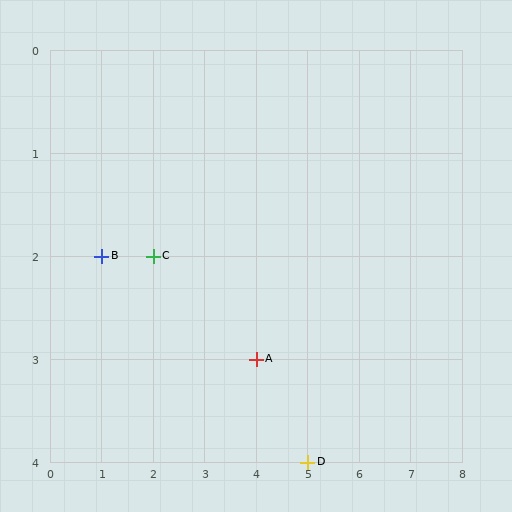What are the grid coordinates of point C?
Point C is at grid coordinates (2, 2).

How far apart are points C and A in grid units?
Points C and A are 2 columns and 1 row apart (about 2.2 grid units diagonally).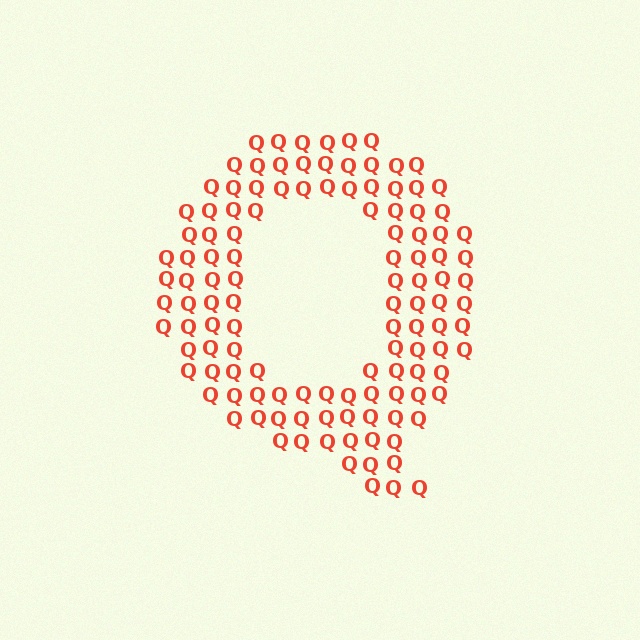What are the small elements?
The small elements are letter Q's.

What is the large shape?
The large shape is the letter Q.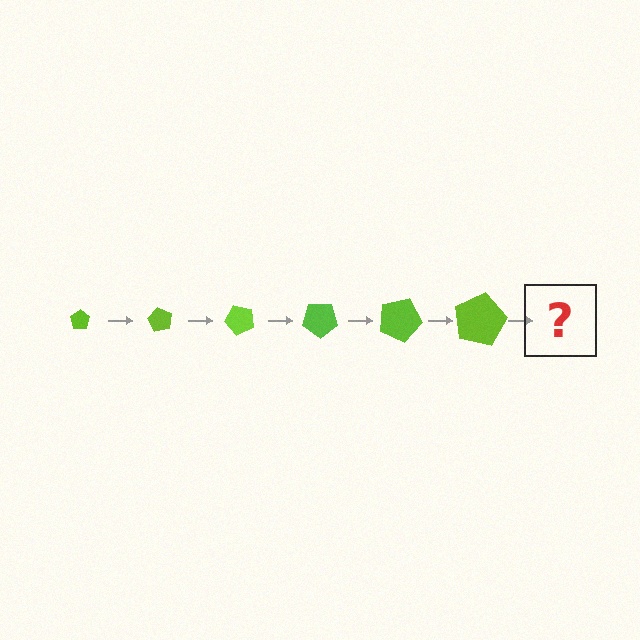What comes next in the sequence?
The next element should be a pentagon, larger than the previous one and rotated 360 degrees from the start.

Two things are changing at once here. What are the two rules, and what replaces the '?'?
The two rules are that the pentagon grows larger each step and it rotates 60 degrees each step. The '?' should be a pentagon, larger than the previous one and rotated 360 degrees from the start.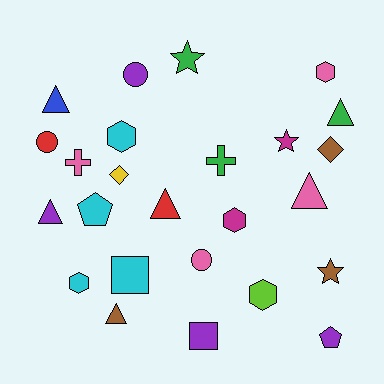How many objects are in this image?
There are 25 objects.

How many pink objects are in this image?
There are 4 pink objects.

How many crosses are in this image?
There are 2 crosses.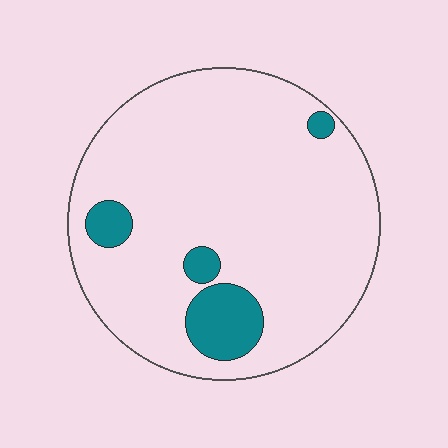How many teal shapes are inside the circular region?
4.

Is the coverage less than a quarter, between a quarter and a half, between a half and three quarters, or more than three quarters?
Less than a quarter.